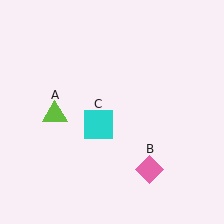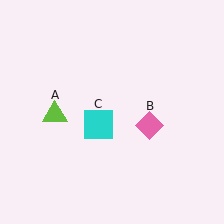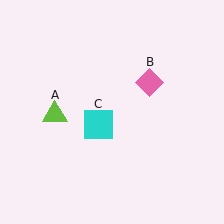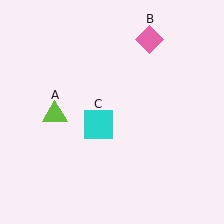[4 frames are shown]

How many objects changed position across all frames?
1 object changed position: pink diamond (object B).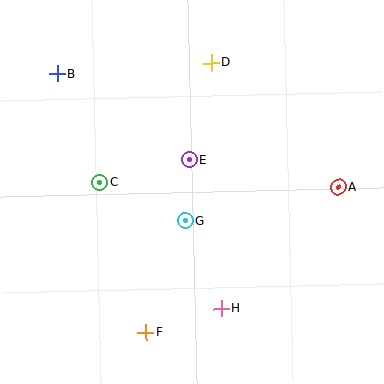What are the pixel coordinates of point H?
Point H is at (221, 308).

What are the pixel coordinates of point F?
Point F is at (146, 332).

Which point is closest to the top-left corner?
Point B is closest to the top-left corner.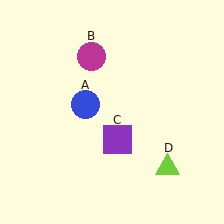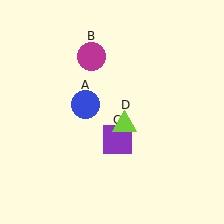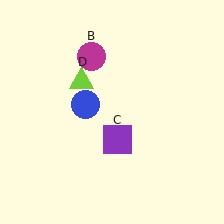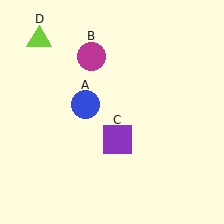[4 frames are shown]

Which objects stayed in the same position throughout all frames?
Blue circle (object A) and magenta circle (object B) and purple square (object C) remained stationary.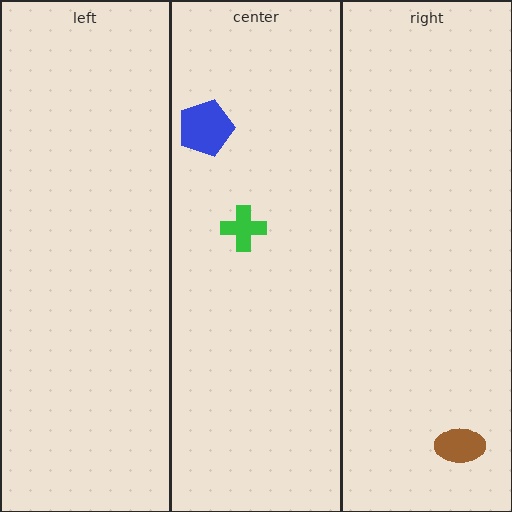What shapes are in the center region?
The blue pentagon, the green cross.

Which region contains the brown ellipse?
The right region.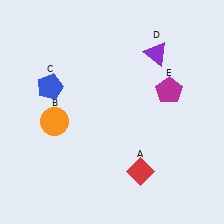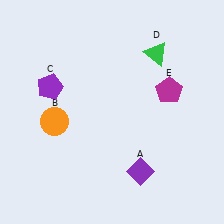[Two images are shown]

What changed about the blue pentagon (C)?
In Image 1, C is blue. In Image 2, it changed to purple.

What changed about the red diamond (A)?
In Image 1, A is red. In Image 2, it changed to purple.